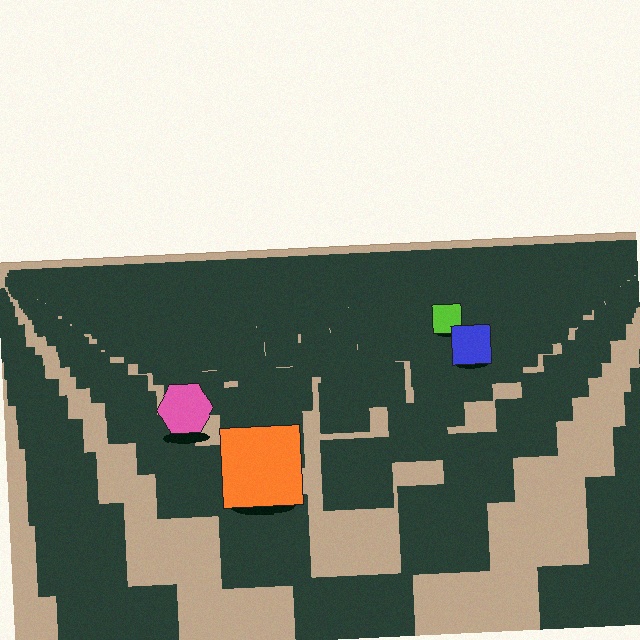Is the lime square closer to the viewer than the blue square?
No. The blue square is closer — you can tell from the texture gradient: the ground texture is coarser near it.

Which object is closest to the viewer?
The orange square is closest. The texture marks near it are larger and more spread out.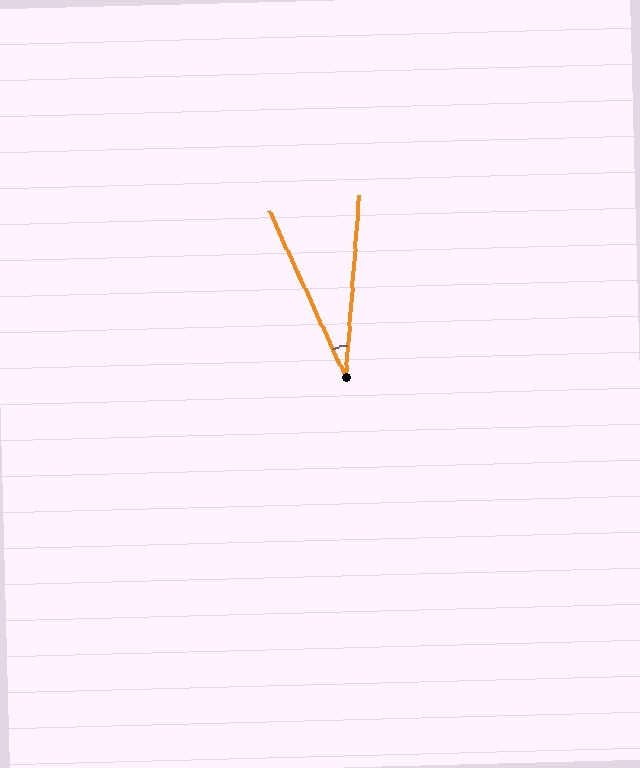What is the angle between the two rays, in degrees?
Approximately 29 degrees.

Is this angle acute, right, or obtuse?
It is acute.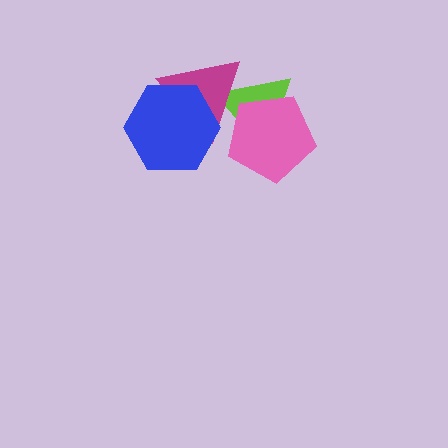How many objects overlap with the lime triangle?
2 objects overlap with the lime triangle.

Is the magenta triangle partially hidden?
Yes, it is partially covered by another shape.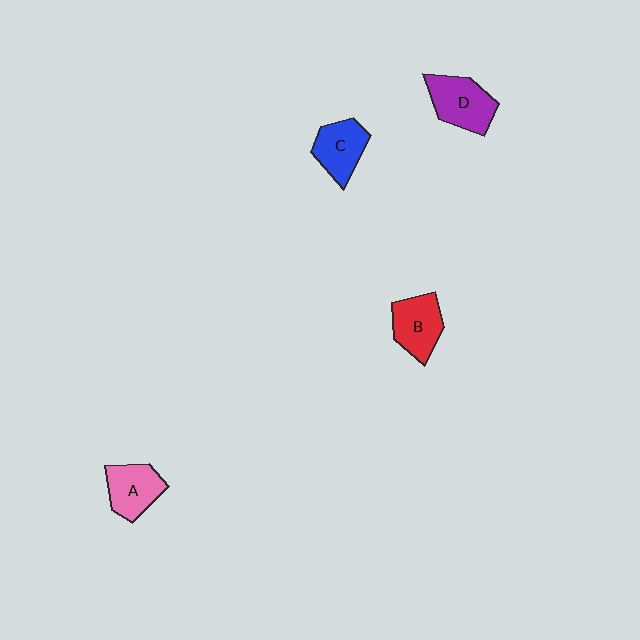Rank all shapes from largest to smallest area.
From largest to smallest: D (purple), B (red), C (blue), A (pink).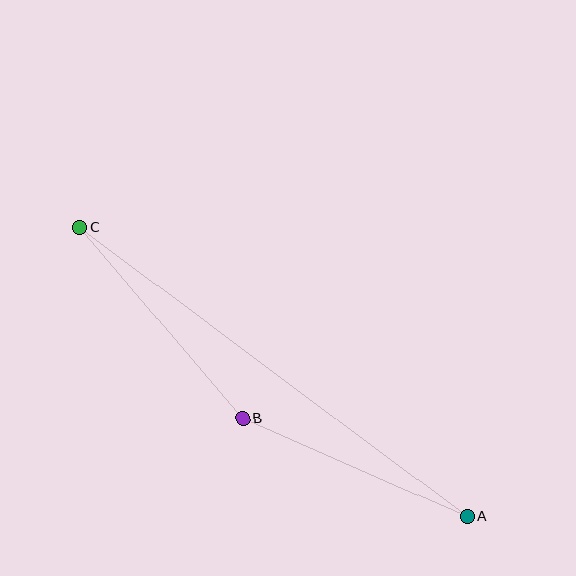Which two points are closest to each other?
Points A and B are closest to each other.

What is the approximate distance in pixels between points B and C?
The distance between B and C is approximately 252 pixels.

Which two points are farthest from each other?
Points A and C are farthest from each other.